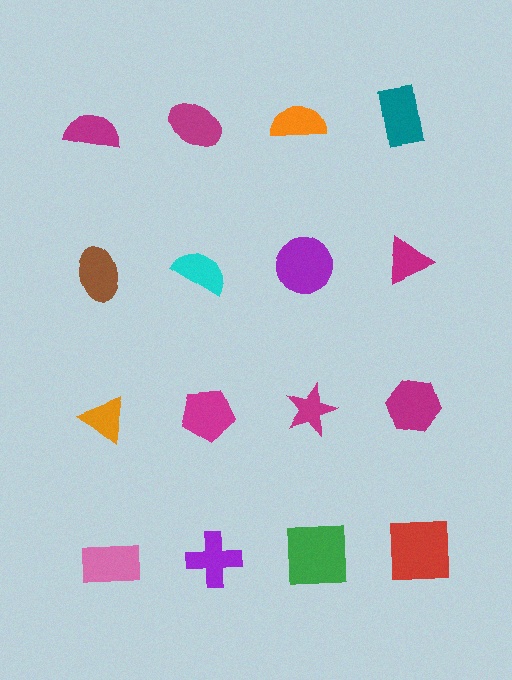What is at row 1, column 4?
A teal rectangle.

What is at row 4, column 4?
A red square.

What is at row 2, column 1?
A brown ellipse.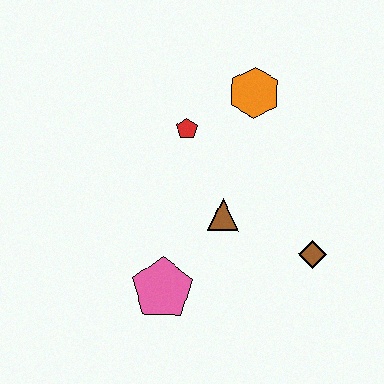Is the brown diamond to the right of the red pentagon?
Yes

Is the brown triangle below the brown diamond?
No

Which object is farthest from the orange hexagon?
The pink pentagon is farthest from the orange hexagon.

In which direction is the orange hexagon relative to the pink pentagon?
The orange hexagon is above the pink pentagon.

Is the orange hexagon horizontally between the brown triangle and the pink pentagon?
No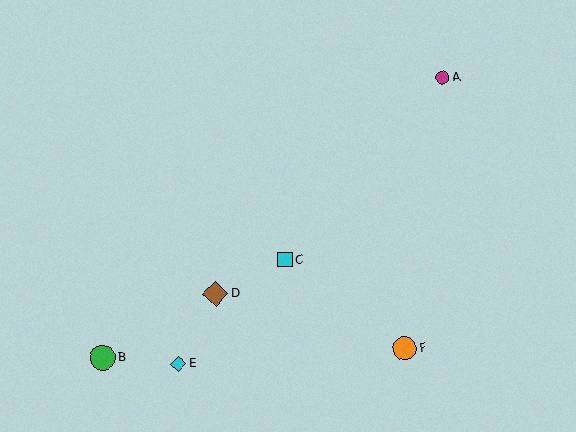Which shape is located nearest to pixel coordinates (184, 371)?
The cyan diamond (labeled E) at (178, 364) is nearest to that location.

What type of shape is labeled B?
Shape B is a green circle.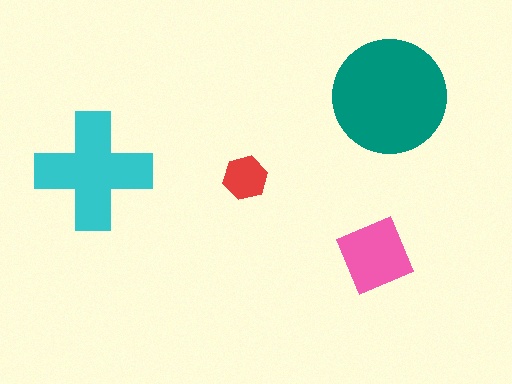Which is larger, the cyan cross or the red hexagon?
The cyan cross.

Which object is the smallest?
The red hexagon.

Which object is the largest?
The teal circle.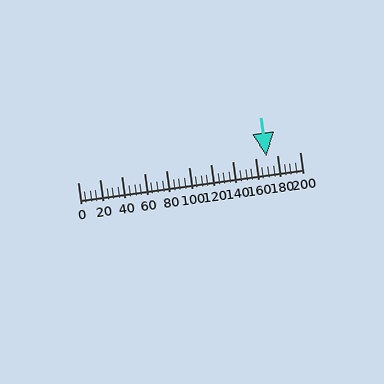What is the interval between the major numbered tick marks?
The major tick marks are spaced 20 units apart.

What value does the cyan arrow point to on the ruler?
The cyan arrow points to approximately 170.